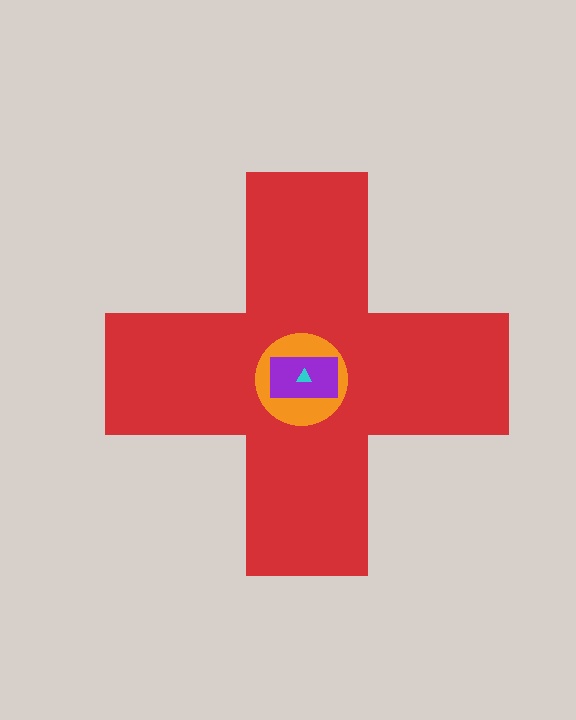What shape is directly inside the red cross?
The orange circle.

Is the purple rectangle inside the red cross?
Yes.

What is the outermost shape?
The red cross.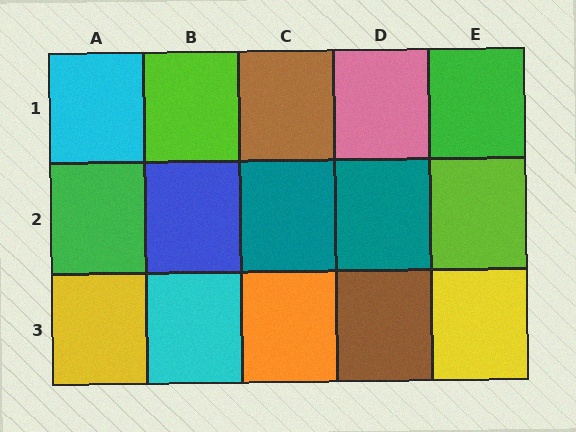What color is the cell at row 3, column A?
Yellow.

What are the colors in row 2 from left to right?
Green, blue, teal, teal, lime.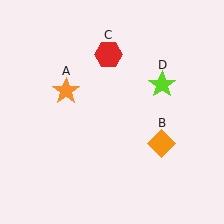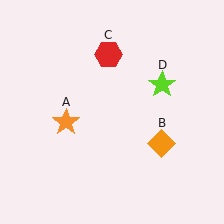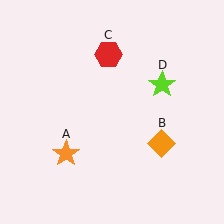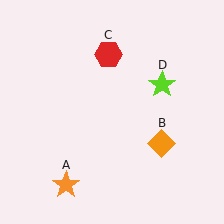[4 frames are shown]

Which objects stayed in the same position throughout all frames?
Orange diamond (object B) and red hexagon (object C) and lime star (object D) remained stationary.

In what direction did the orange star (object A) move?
The orange star (object A) moved down.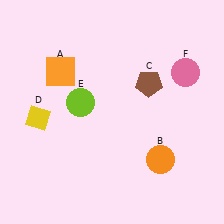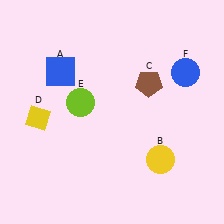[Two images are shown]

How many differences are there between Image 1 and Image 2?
There are 3 differences between the two images.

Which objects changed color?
A changed from orange to blue. B changed from orange to yellow. F changed from pink to blue.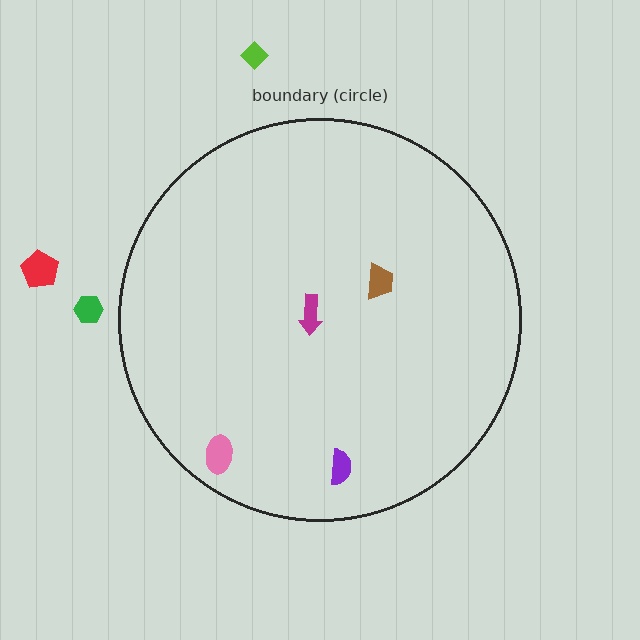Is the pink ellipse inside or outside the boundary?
Inside.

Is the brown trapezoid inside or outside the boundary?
Inside.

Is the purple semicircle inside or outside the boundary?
Inside.